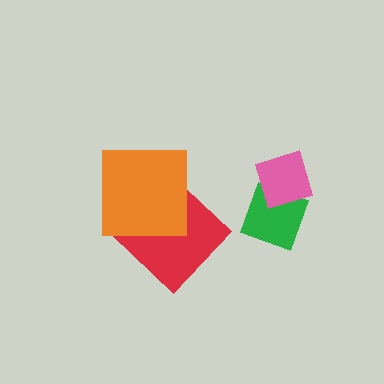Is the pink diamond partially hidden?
No, no other shape covers it.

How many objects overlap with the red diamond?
1 object overlaps with the red diamond.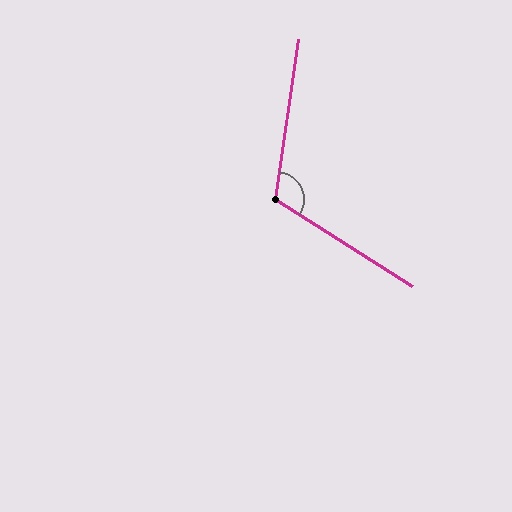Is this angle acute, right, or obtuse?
It is obtuse.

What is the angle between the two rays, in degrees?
Approximately 114 degrees.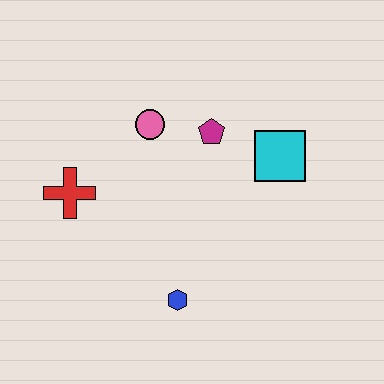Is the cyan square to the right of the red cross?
Yes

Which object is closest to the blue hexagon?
The red cross is closest to the blue hexagon.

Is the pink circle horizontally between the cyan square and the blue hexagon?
No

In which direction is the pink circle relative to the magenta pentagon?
The pink circle is to the left of the magenta pentagon.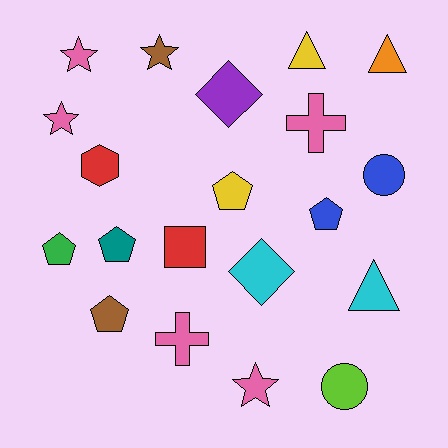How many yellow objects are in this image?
There are 2 yellow objects.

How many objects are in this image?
There are 20 objects.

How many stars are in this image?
There are 4 stars.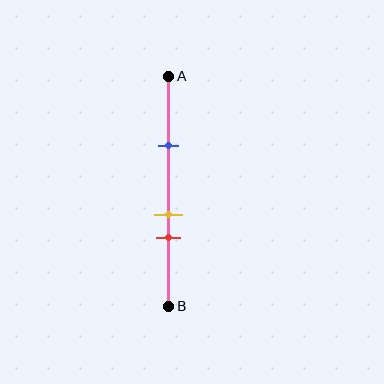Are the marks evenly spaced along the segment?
No, the marks are not evenly spaced.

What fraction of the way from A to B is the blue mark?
The blue mark is approximately 30% (0.3) of the way from A to B.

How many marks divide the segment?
There are 3 marks dividing the segment.